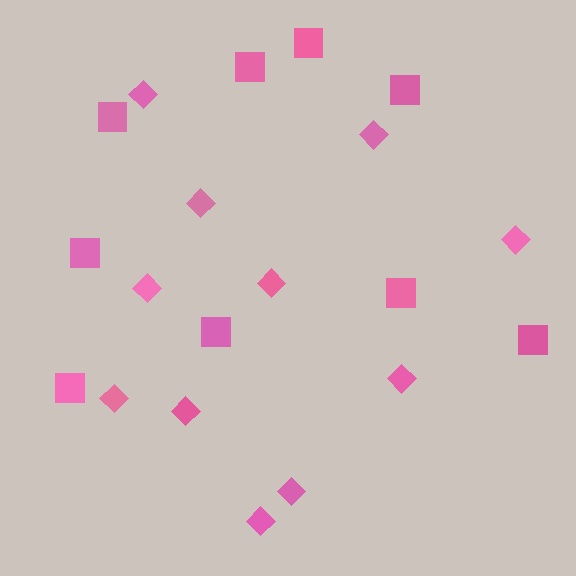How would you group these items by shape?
There are 2 groups: one group of diamonds (11) and one group of squares (9).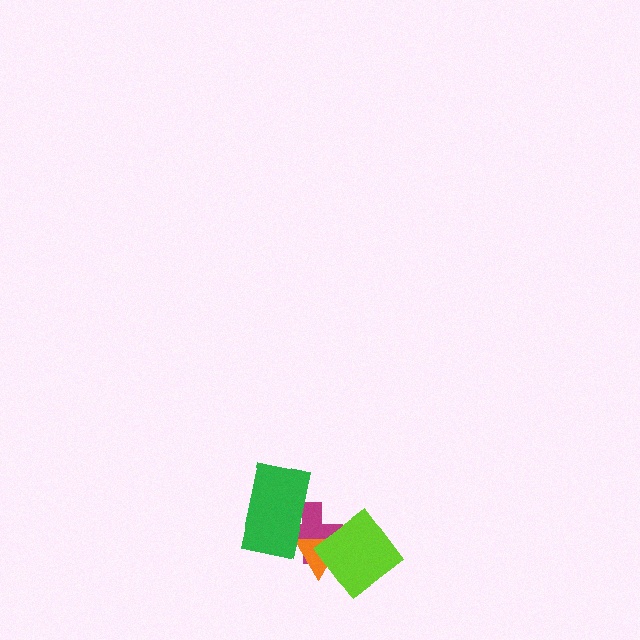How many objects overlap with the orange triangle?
3 objects overlap with the orange triangle.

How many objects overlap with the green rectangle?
2 objects overlap with the green rectangle.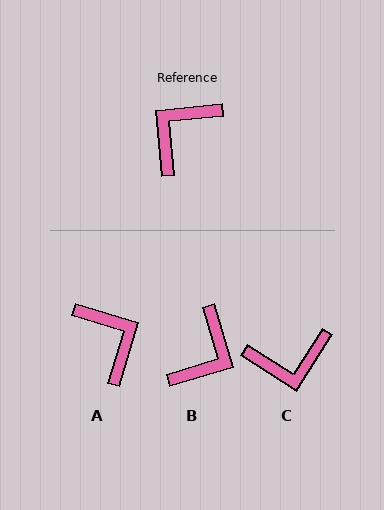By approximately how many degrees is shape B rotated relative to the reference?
Approximately 169 degrees clockwise.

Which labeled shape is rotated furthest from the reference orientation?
B, about 169 degrees away.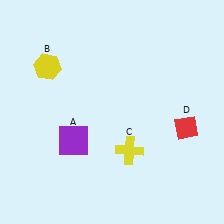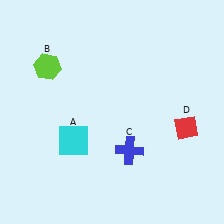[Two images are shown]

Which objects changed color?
A changed from purple to cyan. B changed from yellow to lime. C changed from yellow to blue.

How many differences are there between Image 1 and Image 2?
There are 3 differences between the two images.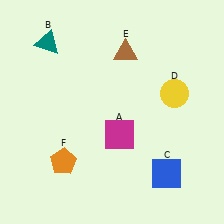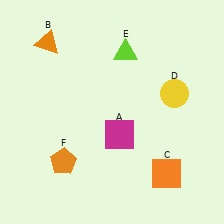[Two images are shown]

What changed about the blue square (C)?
In Image 1, C is blue. In Image 2, it changed to orange.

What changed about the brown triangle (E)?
In Image 1, E is brown. In Image 2, it changed to lime.